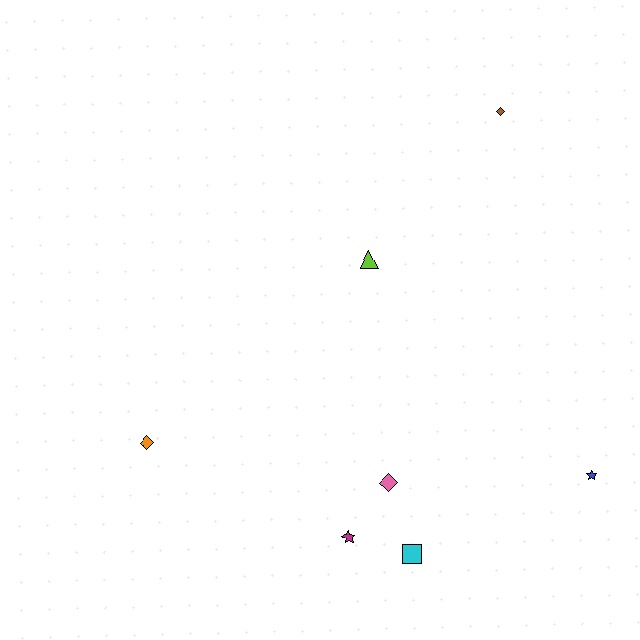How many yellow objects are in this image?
There are no yellow objects.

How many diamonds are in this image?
There are 3 diamonds.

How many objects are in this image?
There are 7 objects.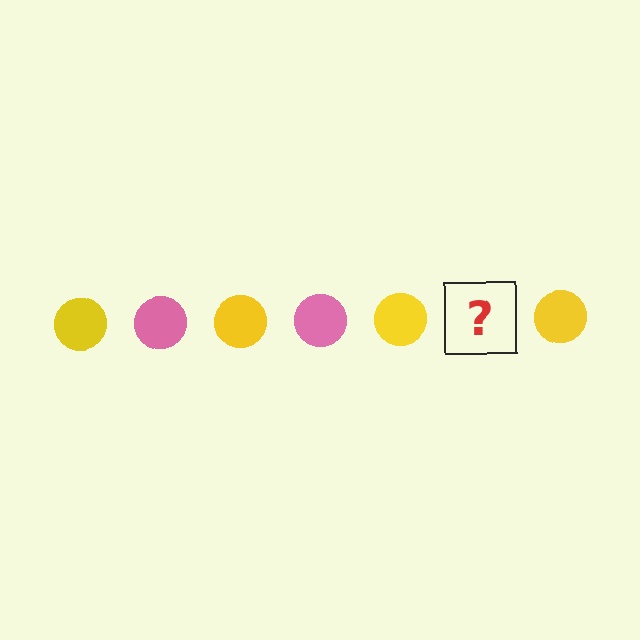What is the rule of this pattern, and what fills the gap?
The rule is that the pattern cycles through yellow, pink circles. The gap should be filled with a pink circle.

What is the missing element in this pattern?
The missing element is a pink circle.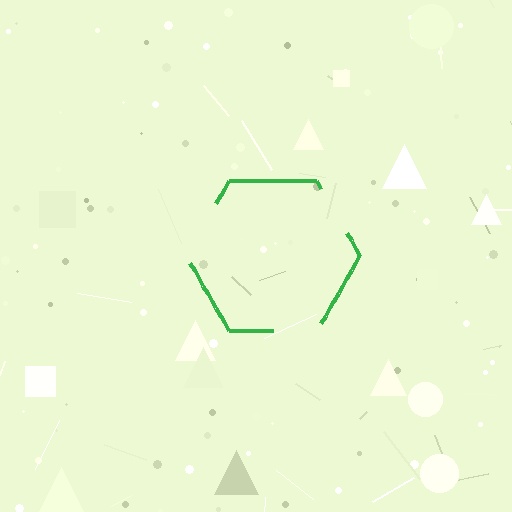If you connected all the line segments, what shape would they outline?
They would outline a hexagon.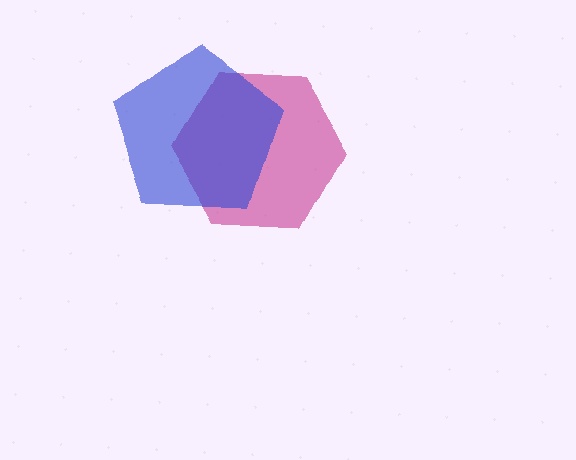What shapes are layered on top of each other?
The layered shapes are: a magenta hexagon, a blue pentagon.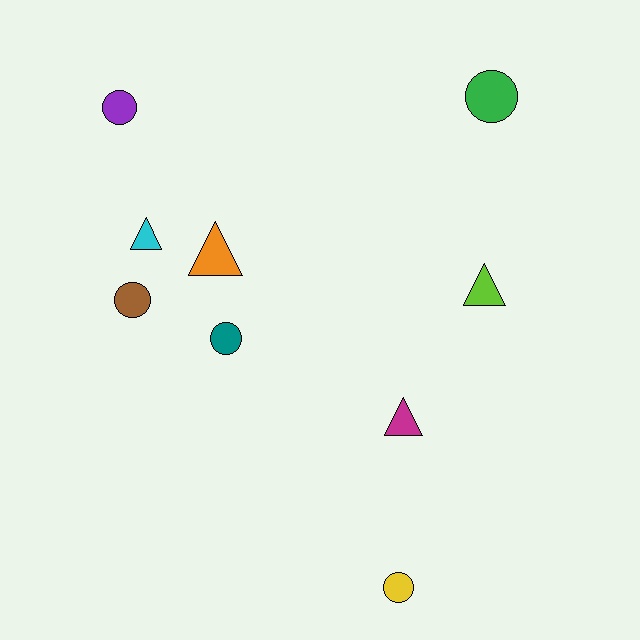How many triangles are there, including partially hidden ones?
There are 4 triangles.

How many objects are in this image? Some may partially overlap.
There are 9 objects.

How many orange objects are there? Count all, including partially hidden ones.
There is 1 orange object.